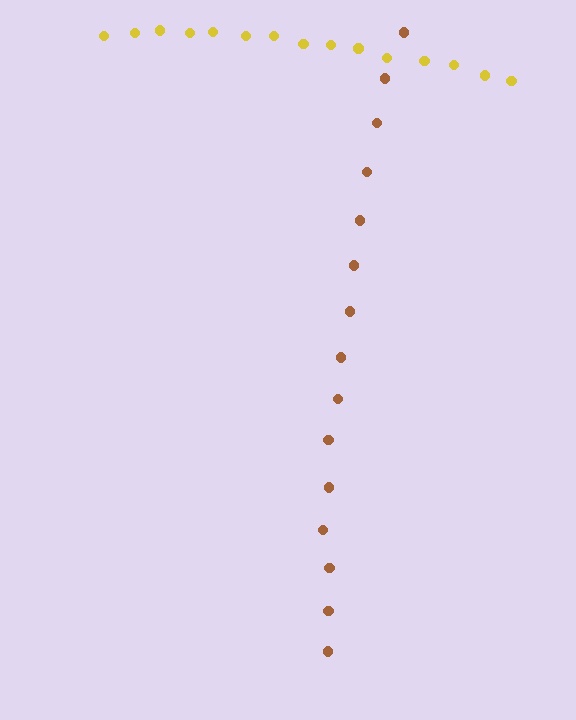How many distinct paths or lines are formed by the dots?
There are 2 distinct paths.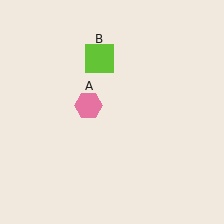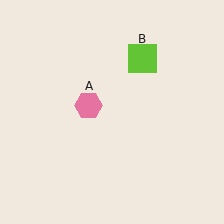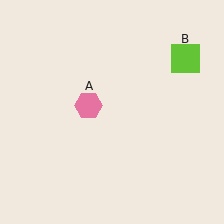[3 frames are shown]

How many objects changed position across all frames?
1 object changed position: lime square (object B).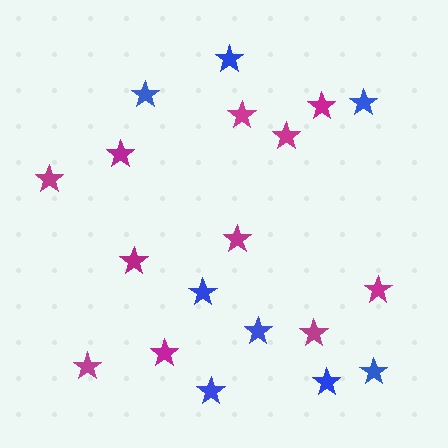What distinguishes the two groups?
There are 2 groups: one group of magenta stars (11) and one group of blue stars (8).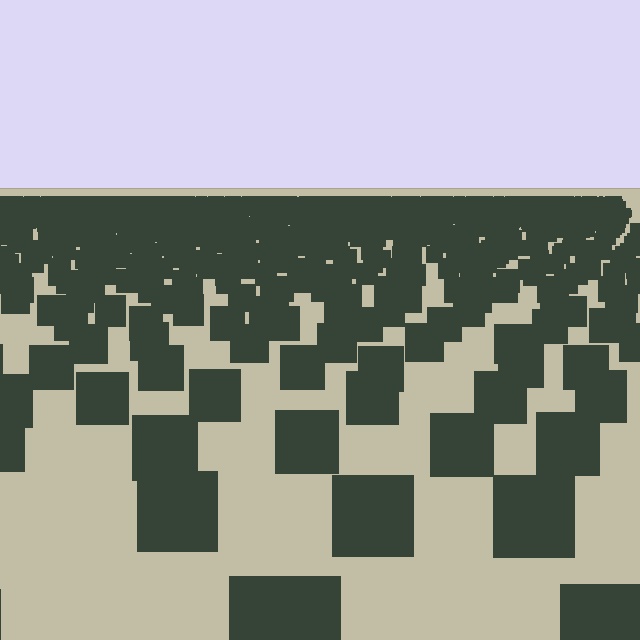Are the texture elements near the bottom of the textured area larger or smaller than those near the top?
Larger. Near the bottom, elements are closer to the viewer and appear at a bigger on-screen size.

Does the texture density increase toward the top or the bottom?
Density increases toward the top.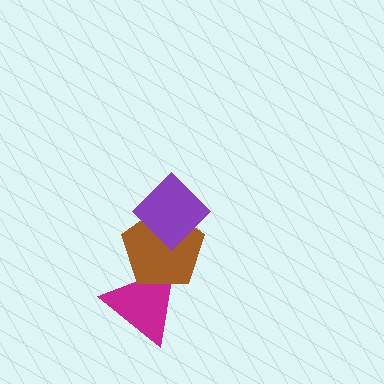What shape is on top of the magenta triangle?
The brown pentagon is on top of the magenta triangle.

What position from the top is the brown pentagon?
The brown pentagon is 2nd from the top.